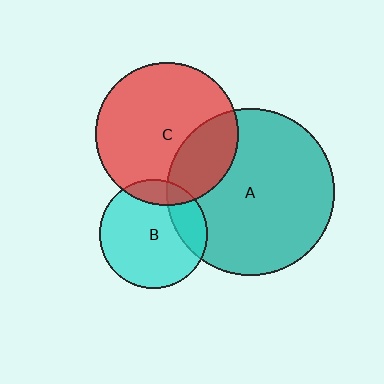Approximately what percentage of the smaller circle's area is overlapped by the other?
Approximately 20%.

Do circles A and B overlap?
Yes.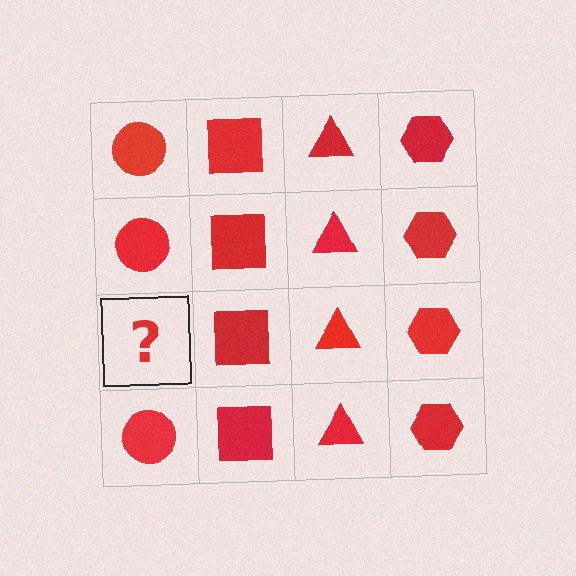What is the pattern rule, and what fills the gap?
The rule is that each column has a consistent shape. The gap should be filled with a red circle.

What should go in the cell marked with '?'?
The missing cell should contain a red circle.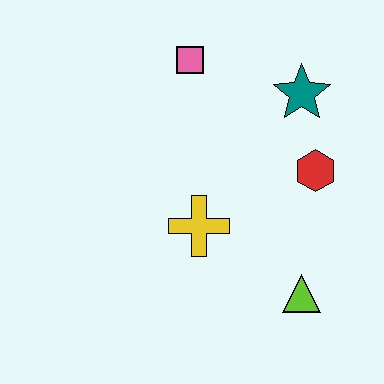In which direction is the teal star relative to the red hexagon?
The teal star is above the red hexagon.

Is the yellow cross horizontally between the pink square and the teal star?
Yes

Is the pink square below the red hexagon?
No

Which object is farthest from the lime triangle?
The pink square is farthest from the lime triangle.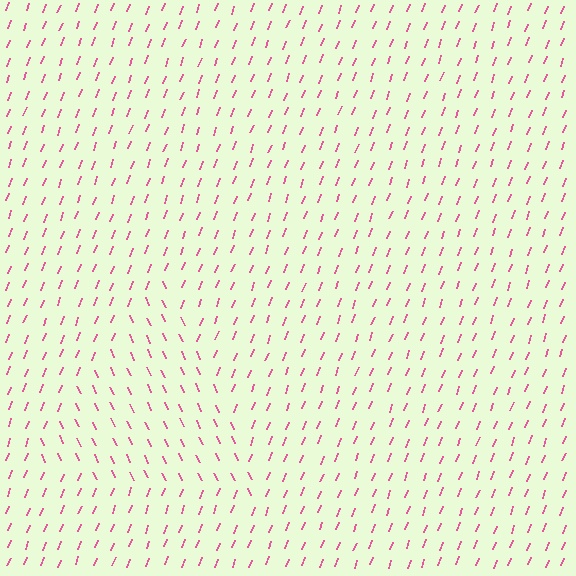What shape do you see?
I see a triangle.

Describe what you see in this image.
The image is filled with small pink line segments. A triangle region in the image has lines oriented differently from the surrounding lines, creating a visible texture boundary.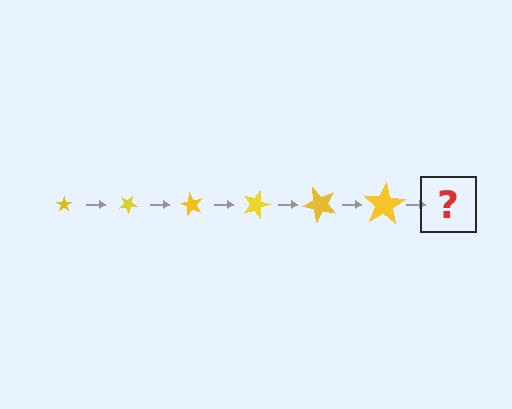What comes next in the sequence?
The next element should be a star, larger than the previous one and rotated 180 degrees from the start.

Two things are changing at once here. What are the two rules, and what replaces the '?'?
The two rules are that the star grows larger each step and it rotates 30 degrees each step. The '?' should be a star, larger than the previous one and rotated 180 degrees from the start.